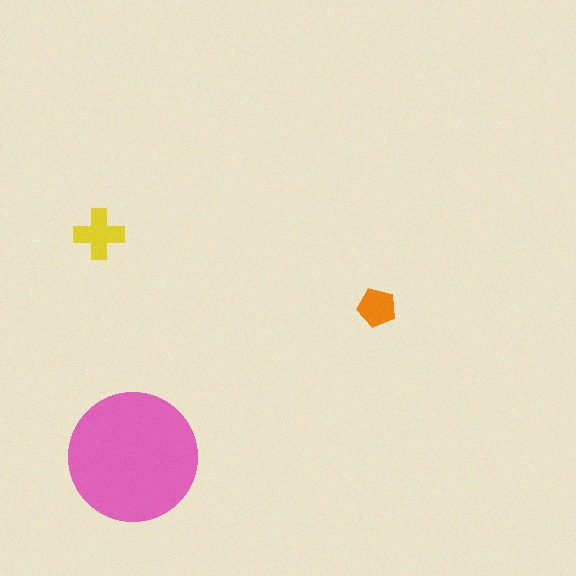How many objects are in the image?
There are 3 objects in the image.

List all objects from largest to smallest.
The pink circle, the yellow cross, the orange pentagon.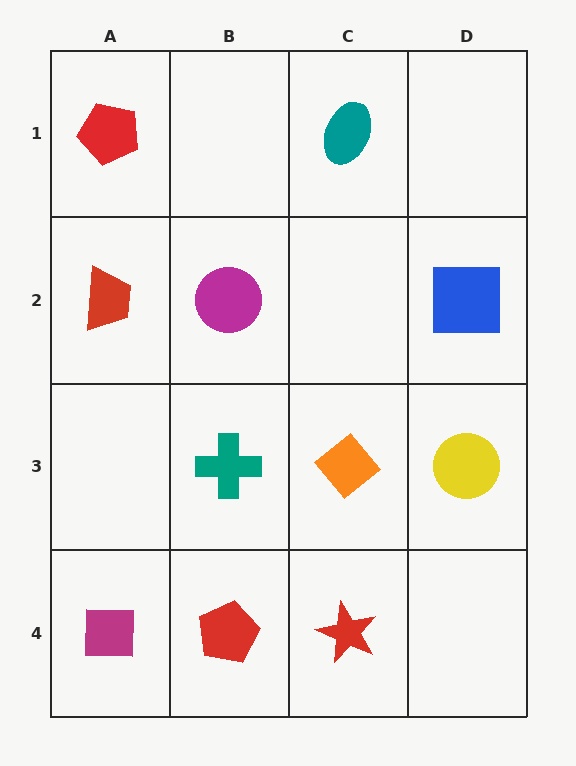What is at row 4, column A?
A magenta square.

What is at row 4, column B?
A red pentagon.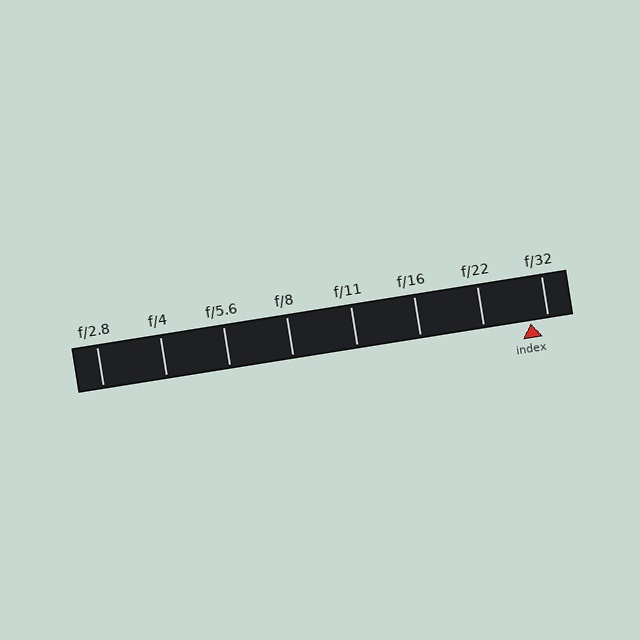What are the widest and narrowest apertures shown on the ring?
The widest aperture shown is f/2.8 and the narrowest is f/32.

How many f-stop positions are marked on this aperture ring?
There are 8 f-stop positions marked.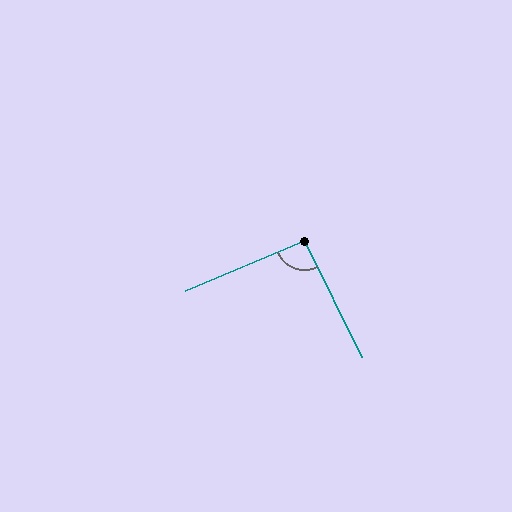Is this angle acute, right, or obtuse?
It is approximately a right angle.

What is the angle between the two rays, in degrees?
Approximately 94 degrees.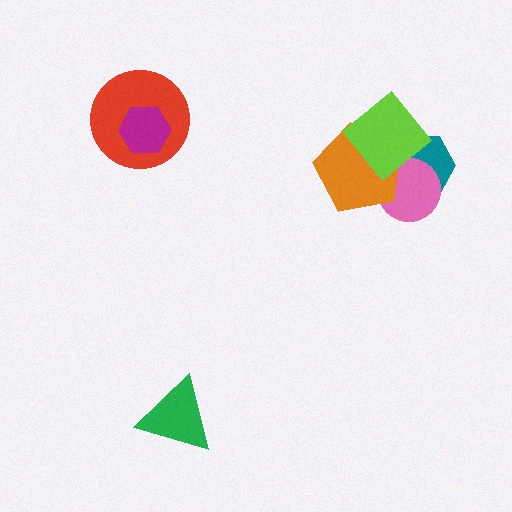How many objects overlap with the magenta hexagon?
1 object overlaps with the magenta hexagon.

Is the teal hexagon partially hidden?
Yes, it is partially covered by another shape.